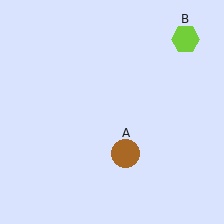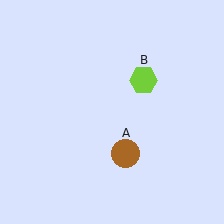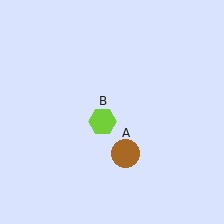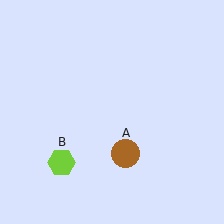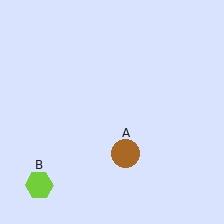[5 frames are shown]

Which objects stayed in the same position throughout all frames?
Brown circle (object A) remained stationary.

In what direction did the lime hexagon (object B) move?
The lime hexagon (object B) moved down and to the left.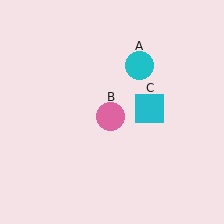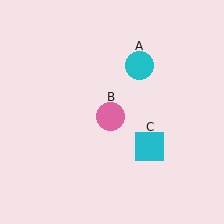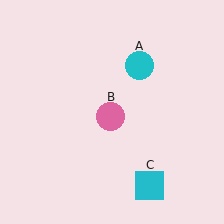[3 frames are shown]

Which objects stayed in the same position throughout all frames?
Cyan circle (object A) and pink circle (object B) remained stationary.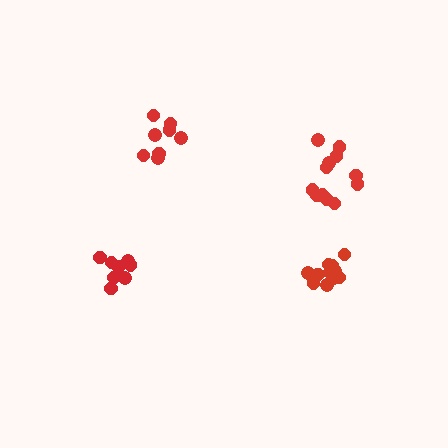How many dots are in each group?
Group 1: 11 dots, Group 2: 12 dots, Group 3: 8 dots, Group 4: 8 dots (39 total).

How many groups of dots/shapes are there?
There are 4 groups.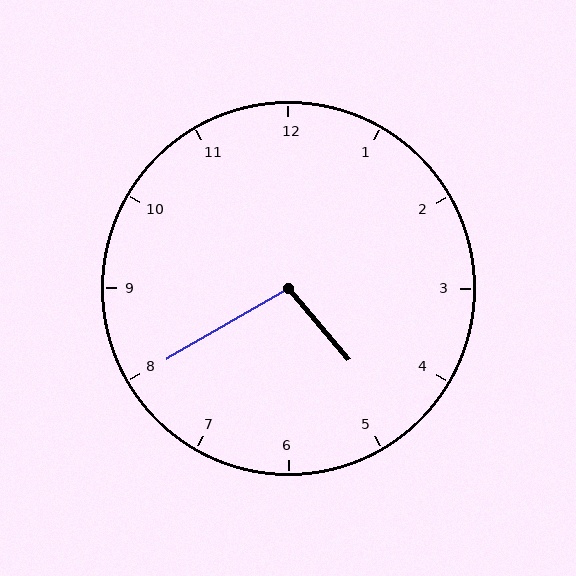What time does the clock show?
4:40.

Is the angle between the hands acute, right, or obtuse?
It is obtuse.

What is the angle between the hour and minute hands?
Approximately 100 degrees.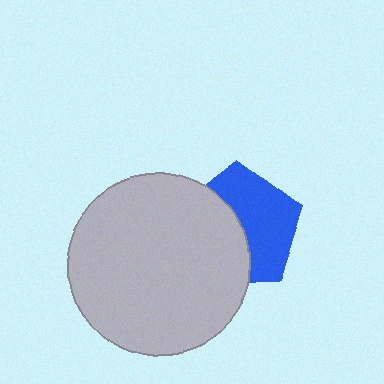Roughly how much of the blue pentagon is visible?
About half of it is visible (roughly 53%).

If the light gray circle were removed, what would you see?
You would see the complete blue pentagon.